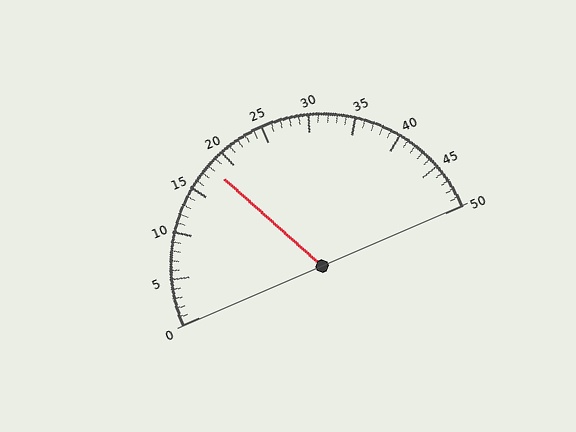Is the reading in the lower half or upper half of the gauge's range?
The reading is in the lower half of the range (0 to 50).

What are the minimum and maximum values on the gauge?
The gauge ranges from 0 to 50.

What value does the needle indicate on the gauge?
The needle indicates approximately 18.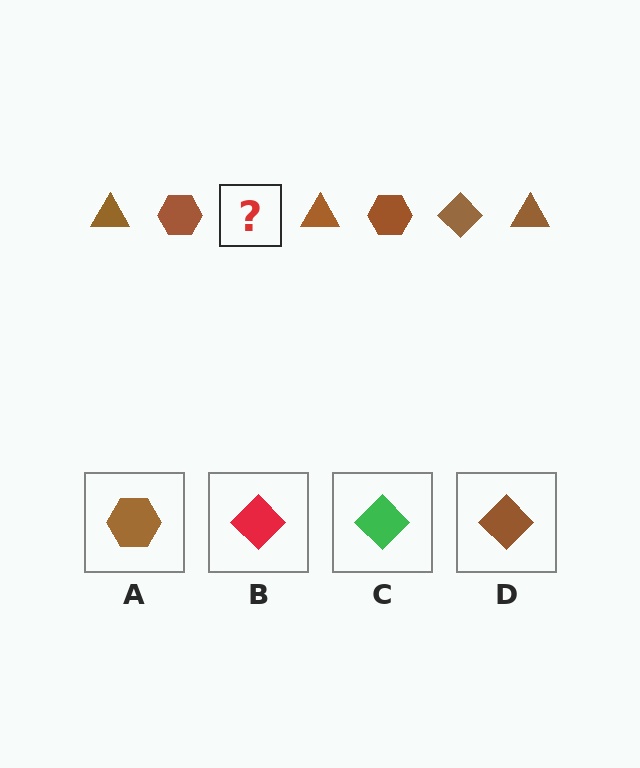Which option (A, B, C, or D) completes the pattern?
D.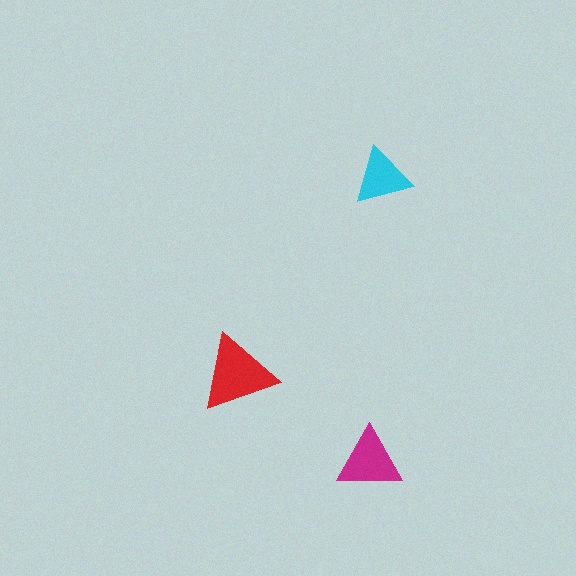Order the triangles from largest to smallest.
the red one, the magenta one, the cyan one.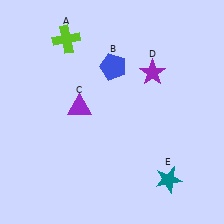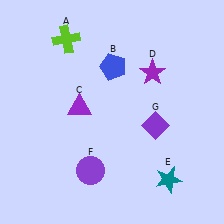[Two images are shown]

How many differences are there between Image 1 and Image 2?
There are 2 differences between the two images.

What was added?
A purple circle (F), a purple diamond (G) were added in Image 2.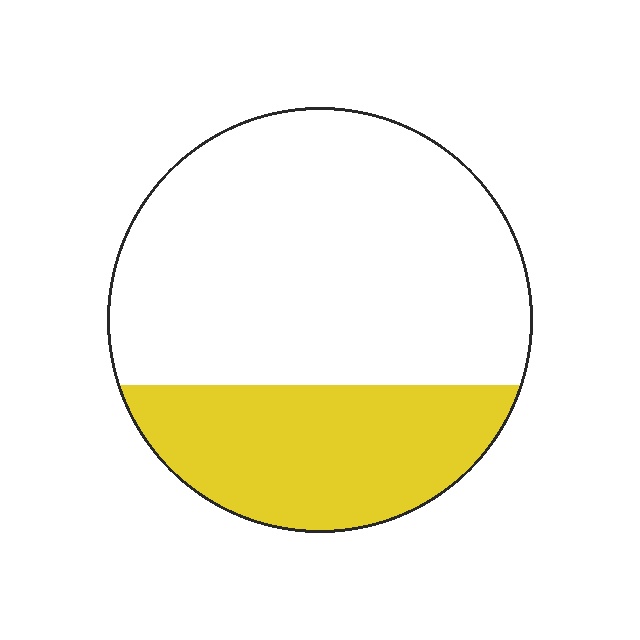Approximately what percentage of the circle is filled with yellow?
Approximately 30%.